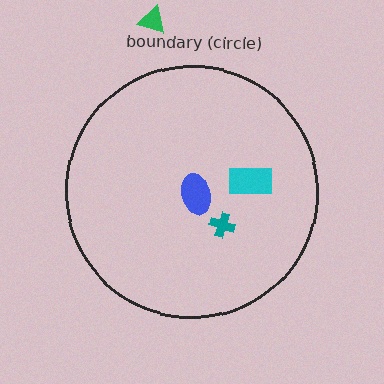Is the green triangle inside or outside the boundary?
Outside.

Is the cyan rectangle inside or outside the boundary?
Inside.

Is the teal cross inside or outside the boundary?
Inside.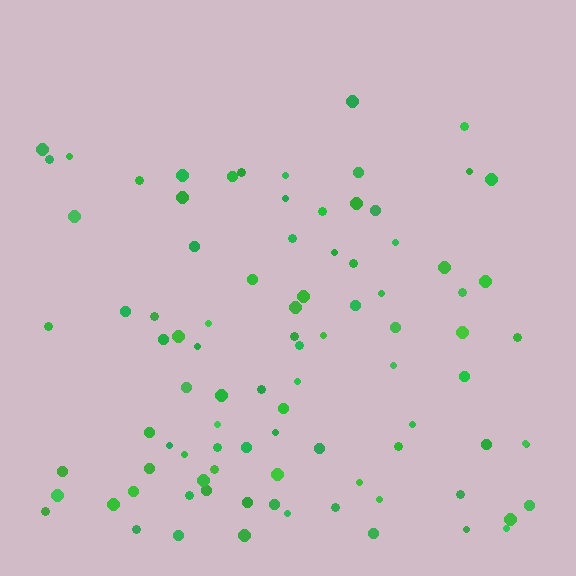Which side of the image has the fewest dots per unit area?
The top.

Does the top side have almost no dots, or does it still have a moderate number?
Still a moderate number, just noticeably fewer than the bottom.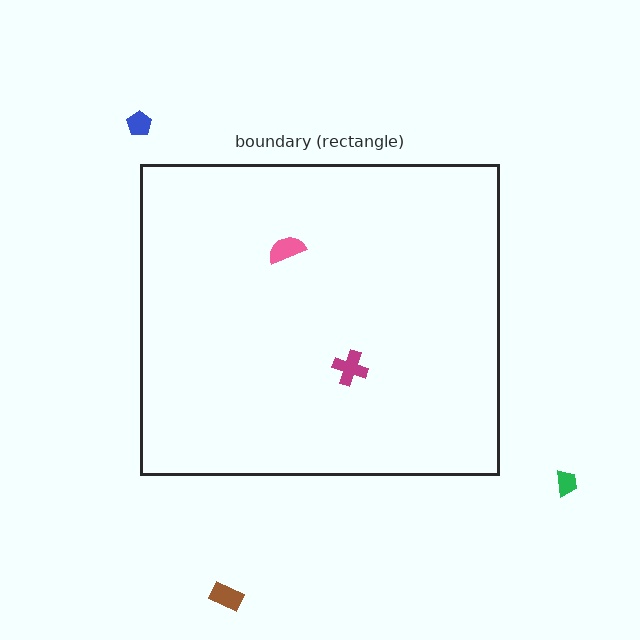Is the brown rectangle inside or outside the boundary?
Outside.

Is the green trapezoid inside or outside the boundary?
Outside.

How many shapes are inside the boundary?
2 inside, 3 outside.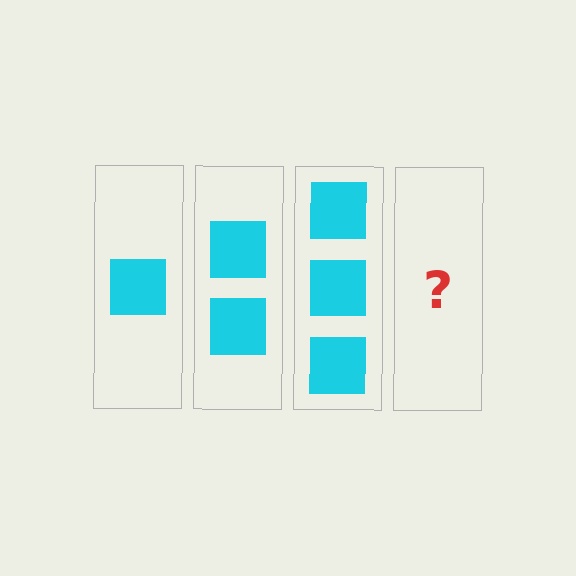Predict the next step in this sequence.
The next step is 4 squares.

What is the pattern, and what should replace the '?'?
The pattern is that each step adds one more square. The '?' should be 4 squares.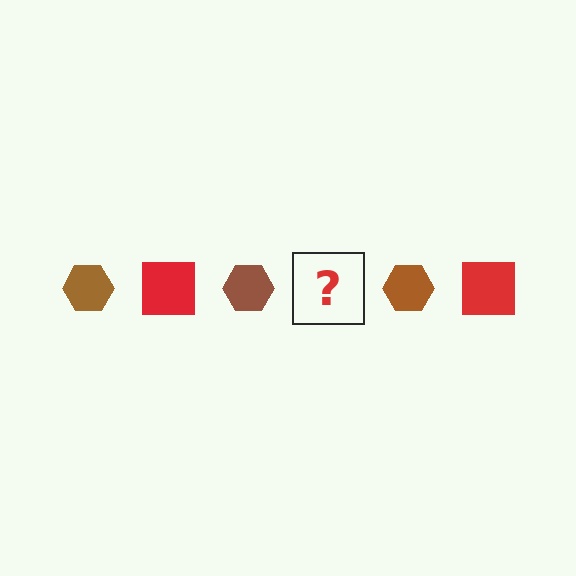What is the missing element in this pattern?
The missing element is a red square.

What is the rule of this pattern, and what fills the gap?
The rule is that the pattern alternates between brown hexagon and red square. The gap should be filled with a red square.